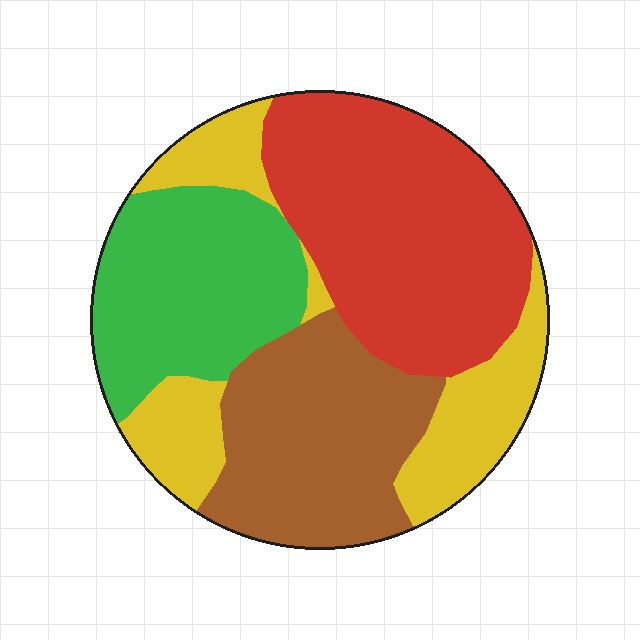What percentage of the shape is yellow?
Yellow covers 21% of the shape.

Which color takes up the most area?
Red, at roughly 35%.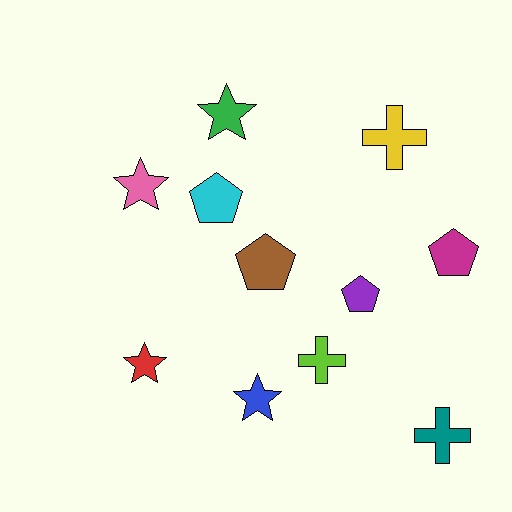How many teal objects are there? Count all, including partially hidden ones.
There is 1 teal object.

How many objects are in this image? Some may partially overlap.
There are 11 objects.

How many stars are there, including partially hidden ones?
There are 4 stars.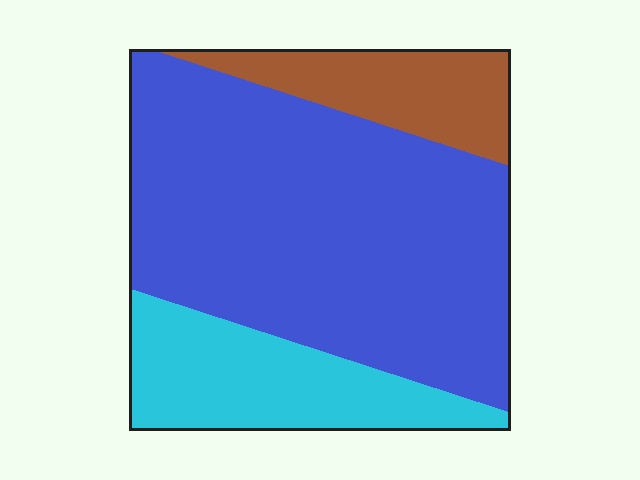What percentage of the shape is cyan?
Cyan takes up about one fifth (1/5) of the shape.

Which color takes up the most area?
Blue, at roughly 65%.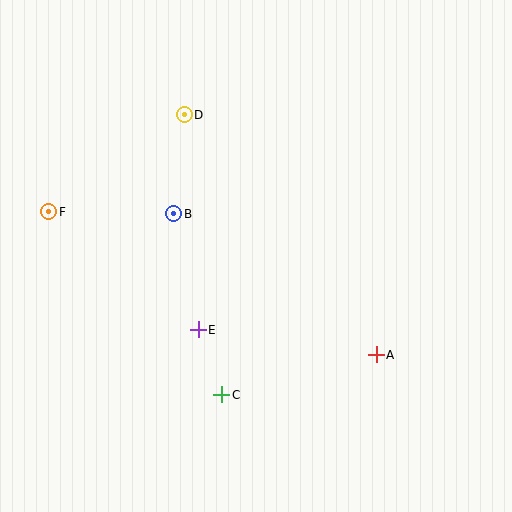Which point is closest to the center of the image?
Point B at (174, 214) is closest to the center.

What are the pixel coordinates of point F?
Point F is at (49, 212).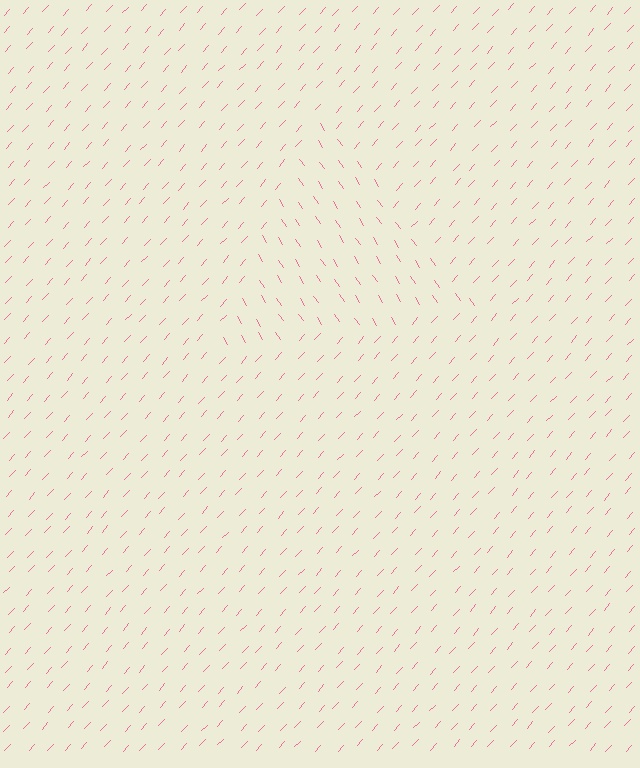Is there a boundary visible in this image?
Yes, there is a texture boundary formed by a change in line orientation.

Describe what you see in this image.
The image is filled with small pink line segments. A triangle region in the image has lines oriented differently from the surrounding lines, creating a visible texture boundary.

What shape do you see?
I see a triangle.